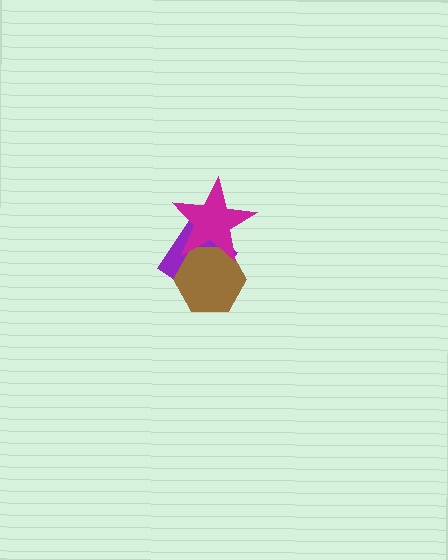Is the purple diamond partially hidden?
Yes, it is partially covered by another shape.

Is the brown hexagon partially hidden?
Yes, it is partially covered by another shape.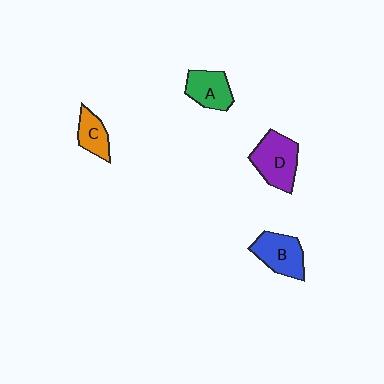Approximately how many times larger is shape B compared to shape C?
Approximately 1.5 times.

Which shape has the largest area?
Shape D (purple).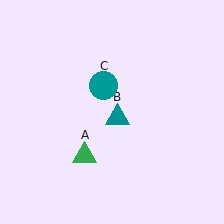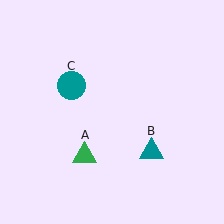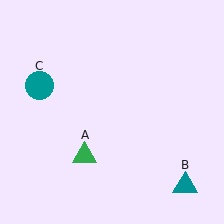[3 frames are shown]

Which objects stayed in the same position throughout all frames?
Green triangle (object A) remained stationary.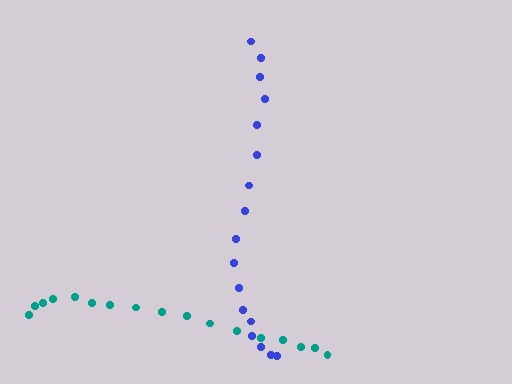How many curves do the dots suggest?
There are 2 distinct paths.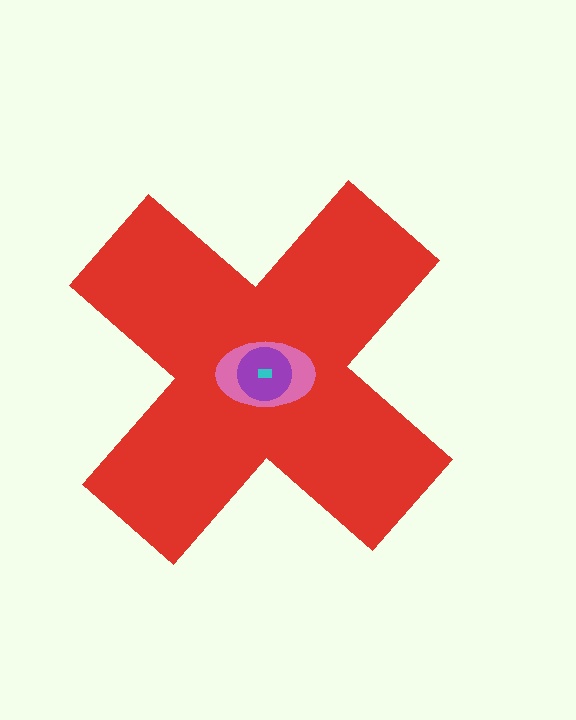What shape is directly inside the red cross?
The pink ellipse.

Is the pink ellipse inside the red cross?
Yes.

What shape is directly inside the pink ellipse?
The purple circle.